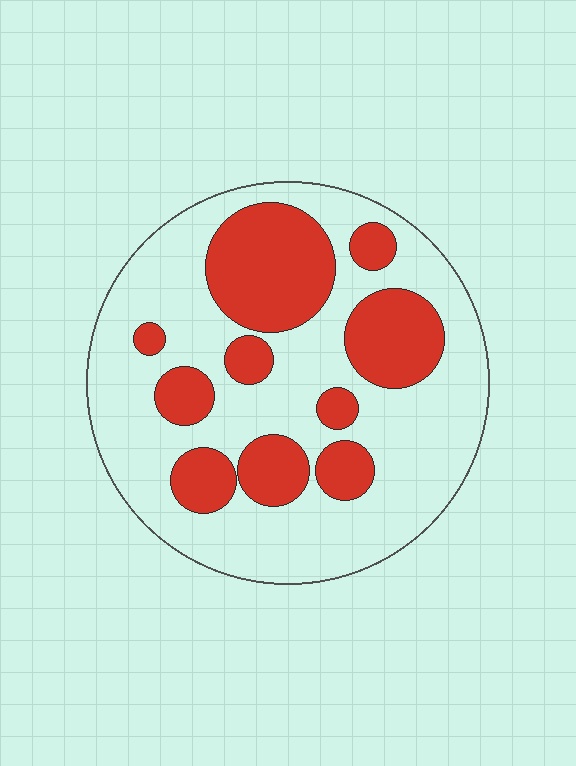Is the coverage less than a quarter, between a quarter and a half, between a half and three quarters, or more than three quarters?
Between a quarter and a half.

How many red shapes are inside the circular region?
10.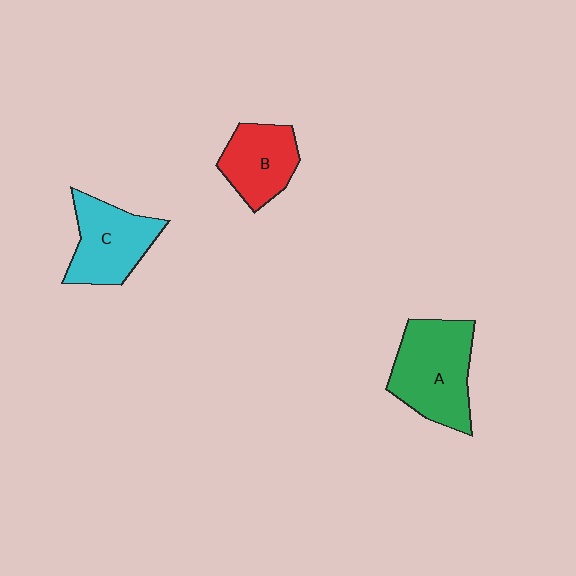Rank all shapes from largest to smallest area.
From largest to smallest: A (green), C (cyan), B (red).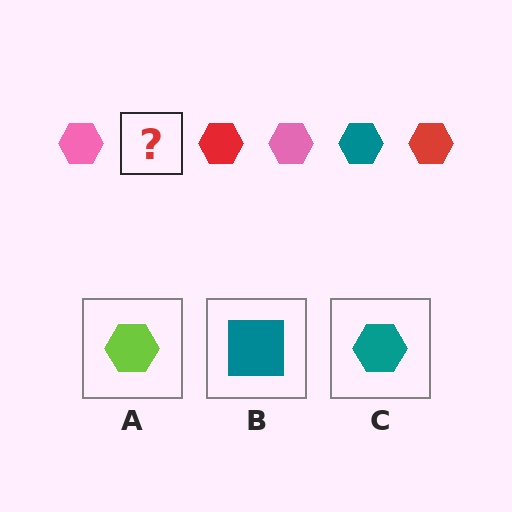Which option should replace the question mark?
Option C.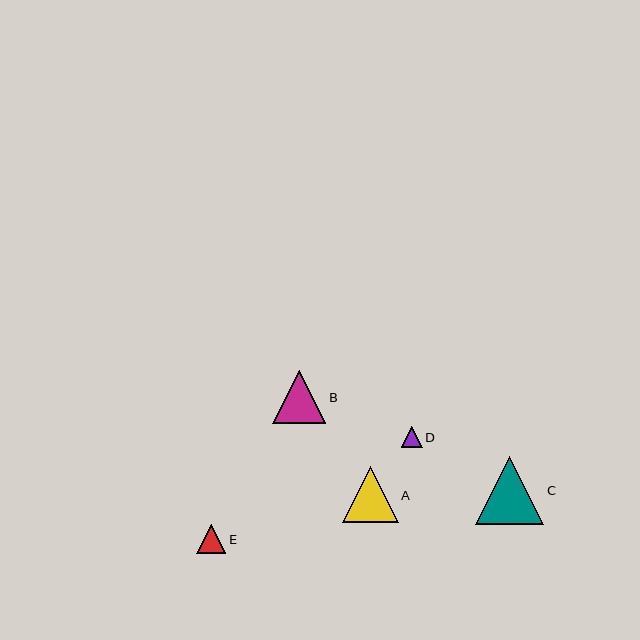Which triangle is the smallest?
Triangle D is the smallest with a size of approximately 21 pixels.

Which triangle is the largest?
Triangle C is the largest with a size of approximately 68 pixels.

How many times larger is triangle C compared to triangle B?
Triangle C is approximately 1.3 times the size of triangle B.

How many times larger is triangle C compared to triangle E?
Triangle C is approximately 2.3 times the size of triangle E.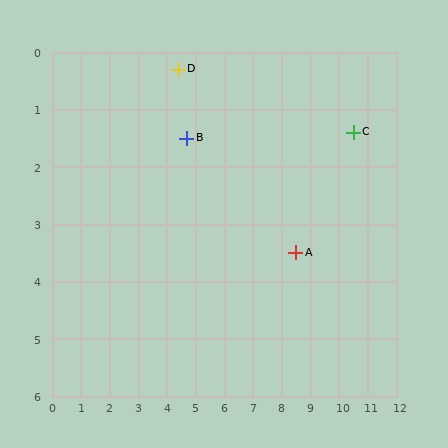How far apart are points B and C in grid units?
Points B and C are about 5.8 grid units apart.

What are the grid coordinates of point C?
Point C is at approximately (10.5, 1.4).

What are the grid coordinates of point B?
Point B is at approximately (4.7, 1.5).